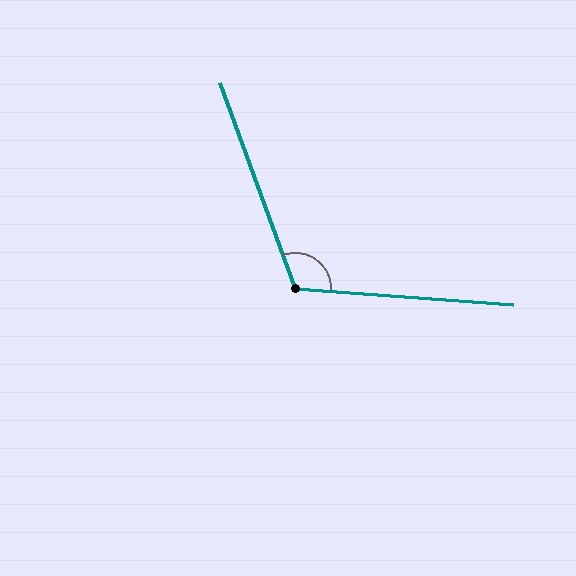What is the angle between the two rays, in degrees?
Approximately 114 degrees.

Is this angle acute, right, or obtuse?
It is obtuse.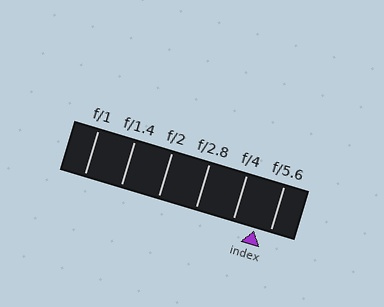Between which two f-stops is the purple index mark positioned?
The index mark is between f/4 and f/5.6.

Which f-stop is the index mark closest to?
The index mark is closest to f/5.6.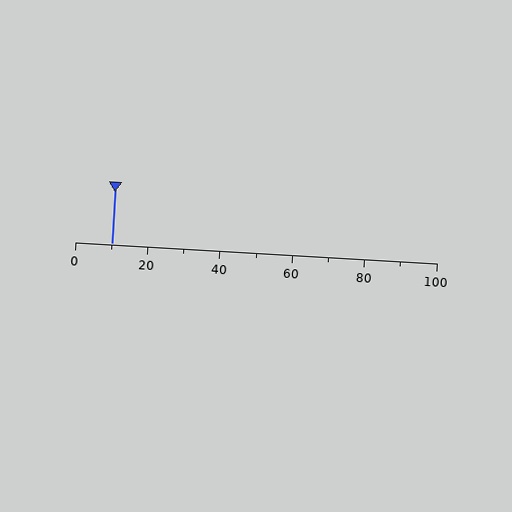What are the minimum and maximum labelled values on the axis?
The axis runs from 0 to 100.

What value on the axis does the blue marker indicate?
The marker indicates approximately 10.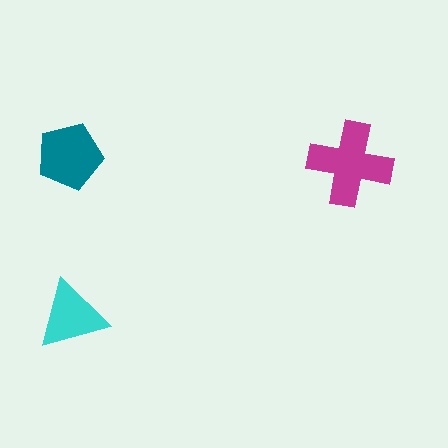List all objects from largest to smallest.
The magenta cross, the teal pentagon, the cyan triangle.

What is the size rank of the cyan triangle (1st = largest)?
3rd.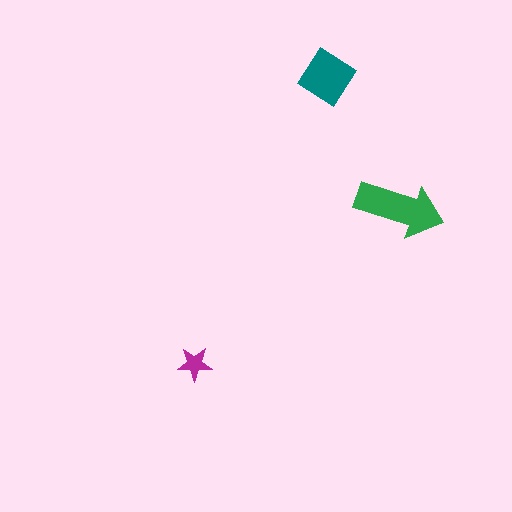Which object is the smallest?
The magenta star.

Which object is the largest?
The green arrow.